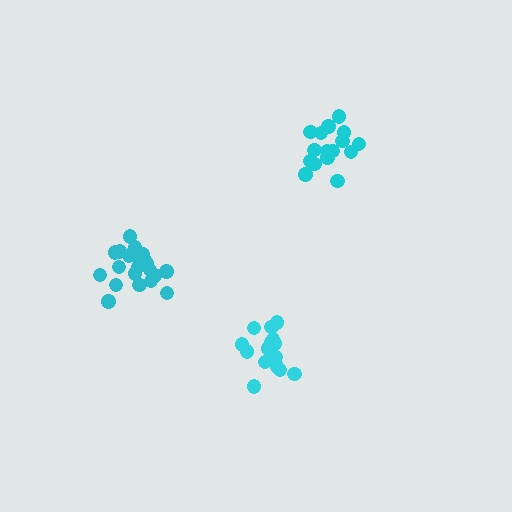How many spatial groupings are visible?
There are 3 spatial groupings.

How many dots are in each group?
Group 1: 21 dots, Group 2: 16 dots, Group 3: 15 dots (52 total).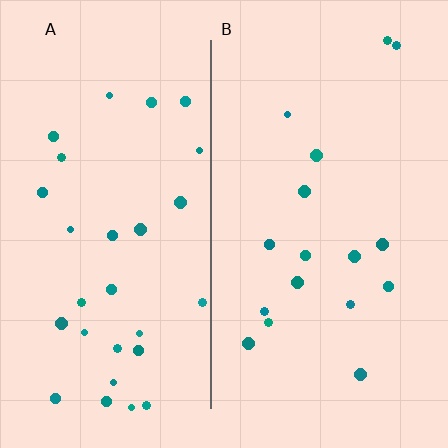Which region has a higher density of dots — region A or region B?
A (the left).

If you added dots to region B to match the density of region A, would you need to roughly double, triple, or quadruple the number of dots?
Approximately double.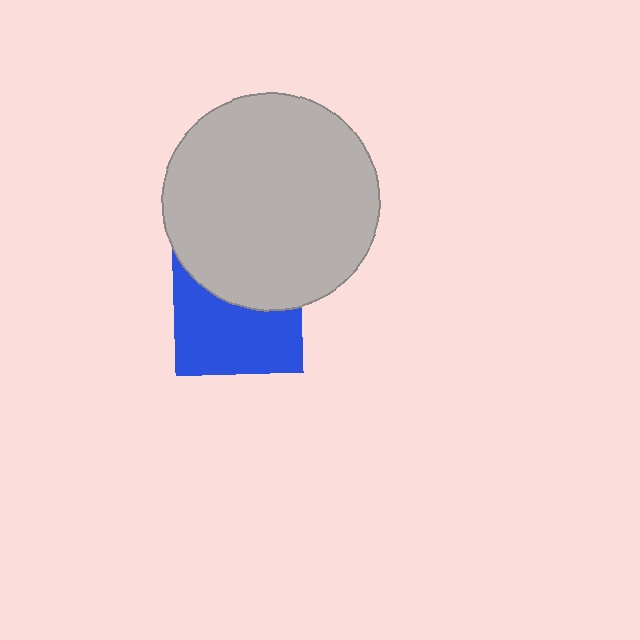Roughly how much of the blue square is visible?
About half of it is visible (roughly 60%).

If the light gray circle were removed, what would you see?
You would see the complete blue square.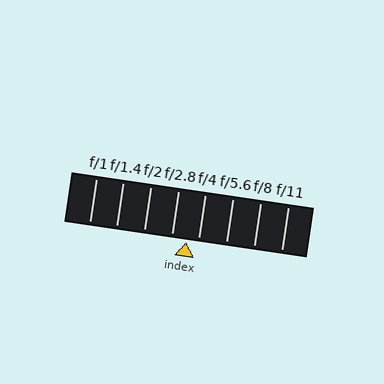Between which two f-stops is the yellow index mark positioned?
The index mark is between f/2.8 and f/4.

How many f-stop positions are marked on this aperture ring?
There are 8 f-stop positions marked.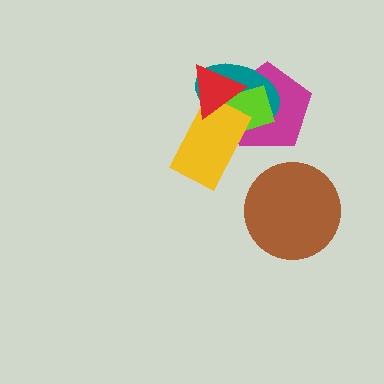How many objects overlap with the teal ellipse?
4 objects overlap with the teal ellipse.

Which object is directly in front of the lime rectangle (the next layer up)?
The yellow rectangle is directly in front of the lime rectangle.